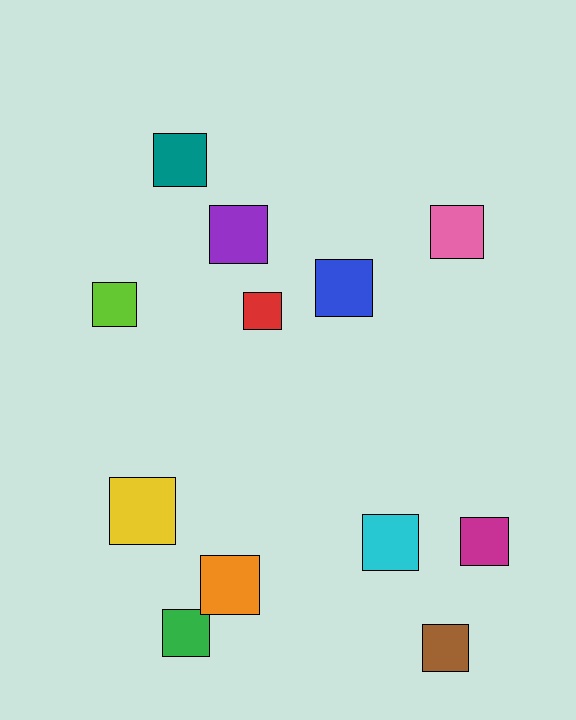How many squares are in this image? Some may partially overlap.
There are 12 squares.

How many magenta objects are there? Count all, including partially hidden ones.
There is 1 magenta object.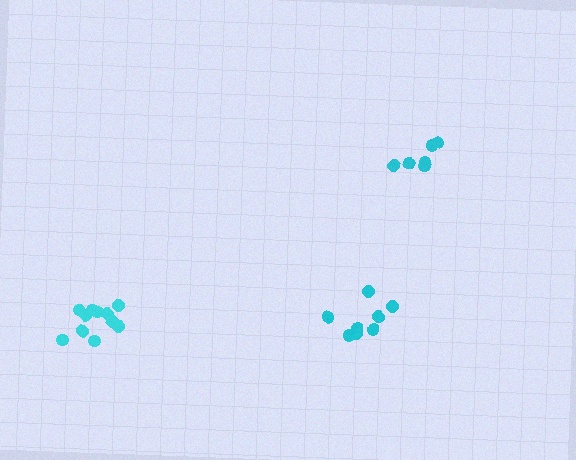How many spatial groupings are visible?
There are 3 spatial groupings.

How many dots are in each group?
Group 1: 8 dots, Group 2: 6 dots, Group 3: 11 dots (25 total).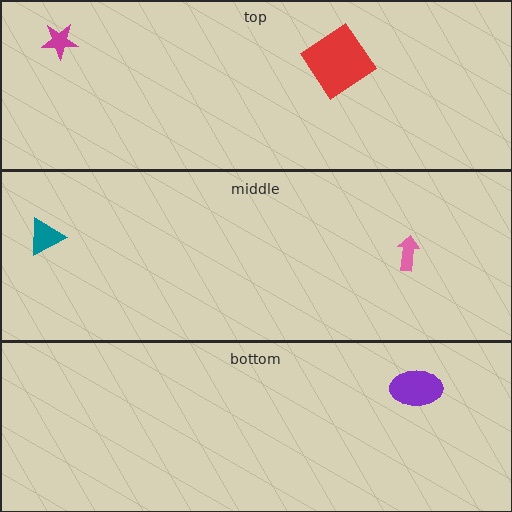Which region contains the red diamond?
The top region.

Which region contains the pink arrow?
The middle region.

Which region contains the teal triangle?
The middle region.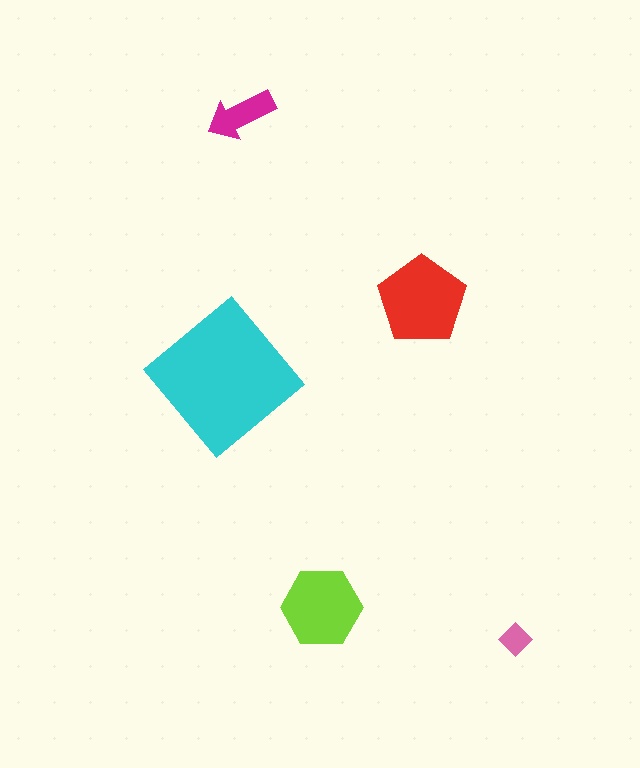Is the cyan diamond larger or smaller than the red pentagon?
Larger.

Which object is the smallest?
The pink diamond.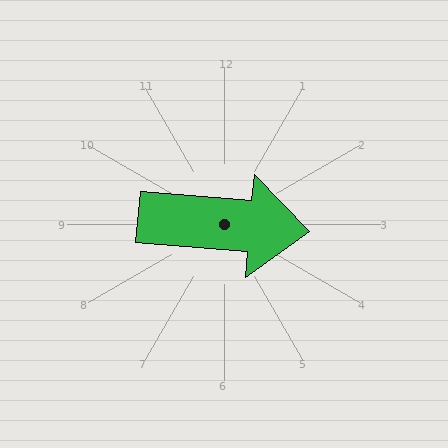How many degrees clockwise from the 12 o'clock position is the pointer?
Approximately 95 degrees.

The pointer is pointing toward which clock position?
Roughly 3 o'clock.